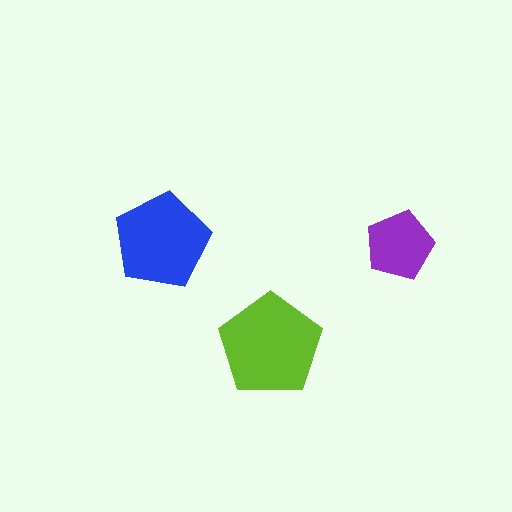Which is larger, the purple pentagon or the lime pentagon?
The lime one.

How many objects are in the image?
There are 3 objects in the image.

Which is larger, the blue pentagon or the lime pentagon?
The lime one.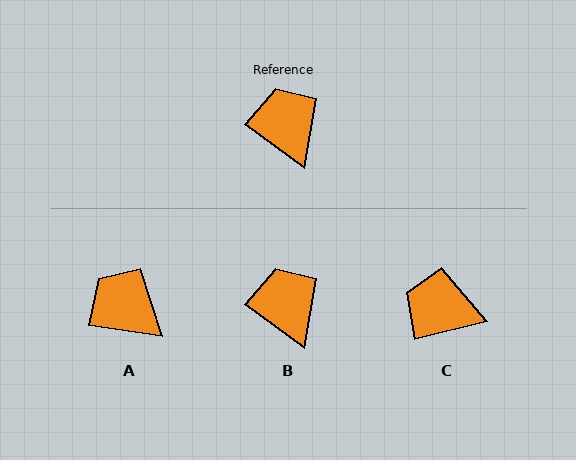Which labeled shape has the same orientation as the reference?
B.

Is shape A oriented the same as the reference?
No, it is off by about 28 degrees.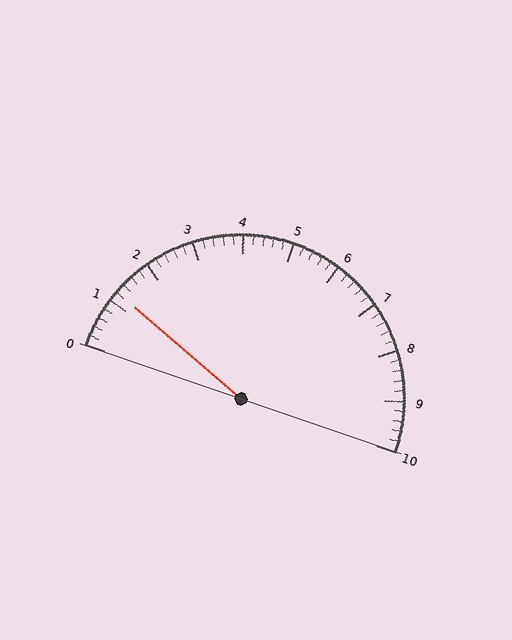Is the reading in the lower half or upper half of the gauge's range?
The reading is in the lower half of the range (0 to 10).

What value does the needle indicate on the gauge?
The needle indicates approximately 1.2.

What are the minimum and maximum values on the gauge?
The gauge ranges from 0 to 10.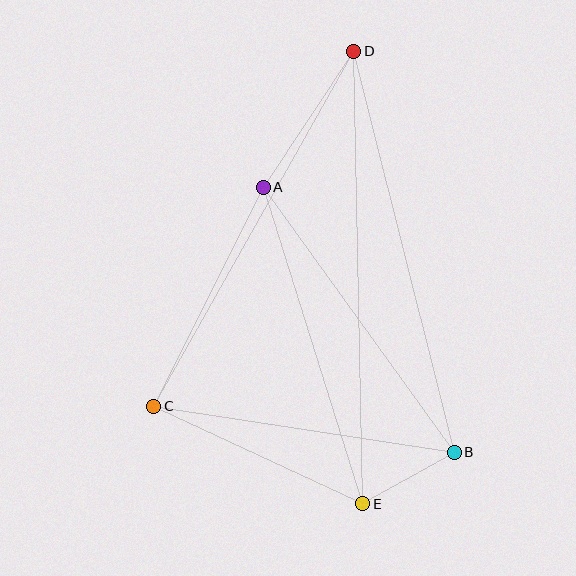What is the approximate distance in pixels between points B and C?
The distance between B and C is approximately 304 pixels.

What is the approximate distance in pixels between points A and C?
The distance between A and C is approximately 245 pixels.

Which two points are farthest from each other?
Points D and E are farthest from each other.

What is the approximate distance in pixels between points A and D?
The distance between A and D is approximately 164 pixels.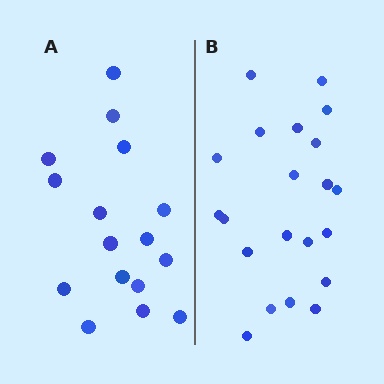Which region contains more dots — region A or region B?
Region B (the right region) has more dots.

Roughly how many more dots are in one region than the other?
Region B has about 5 more dots than region A.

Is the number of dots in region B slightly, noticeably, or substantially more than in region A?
Region B has noticeably more, but not dramatically so. The ratio is roughly 1.3 to 1.